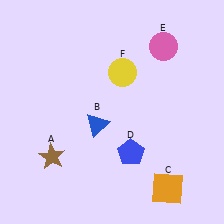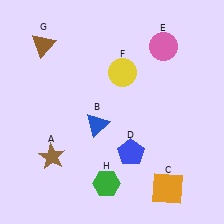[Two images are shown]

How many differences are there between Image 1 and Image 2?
There are 2 differences between the two images.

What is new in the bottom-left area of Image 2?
A green hexagon (H) was added in the bottom-left area of Image 2.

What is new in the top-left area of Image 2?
A brown triangle (G) was added in the top-left area of Image 2.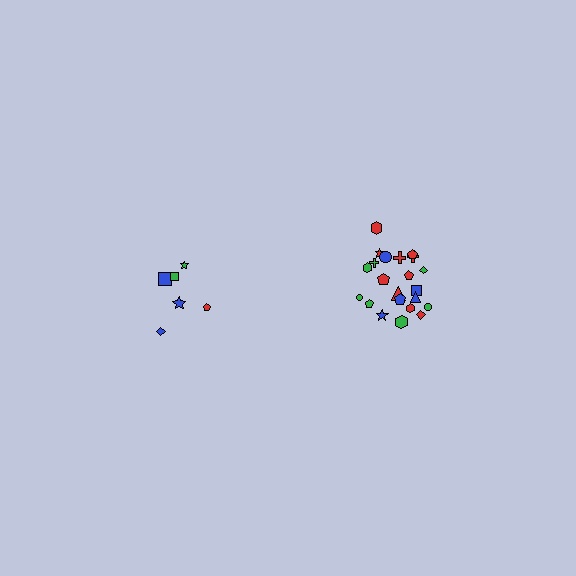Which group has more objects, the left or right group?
The right group.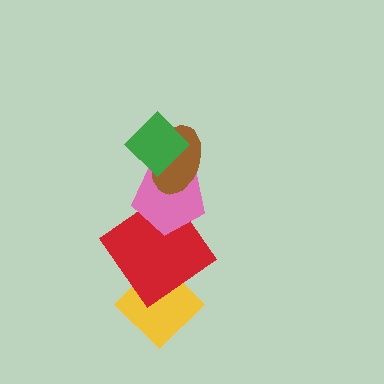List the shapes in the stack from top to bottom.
From top to bottom: the green diamond, the brown ellipse, the pink pentagon, the red diamond, the yellow diamond.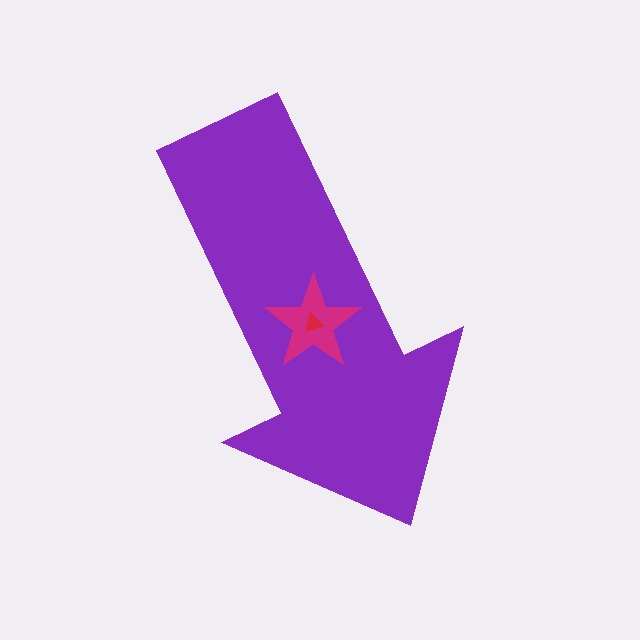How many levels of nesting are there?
3.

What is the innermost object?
The red triangle.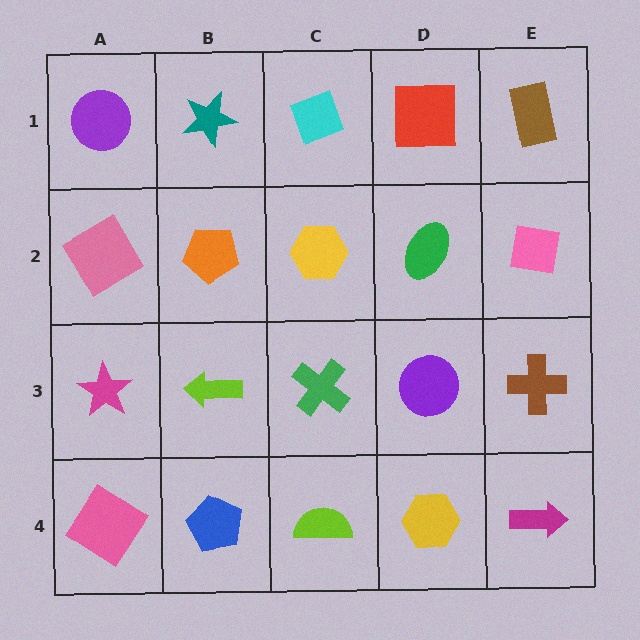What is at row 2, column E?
A pink square.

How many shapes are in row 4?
5 shapes.